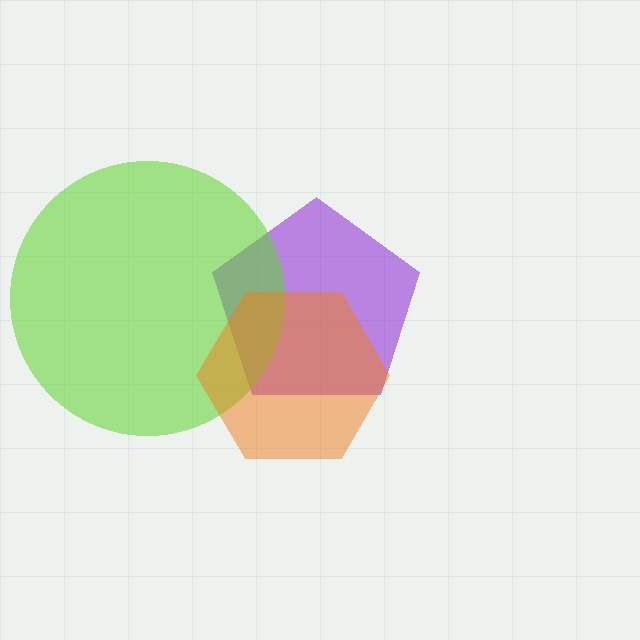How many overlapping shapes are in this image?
There are 3 overlapping shapes in the image.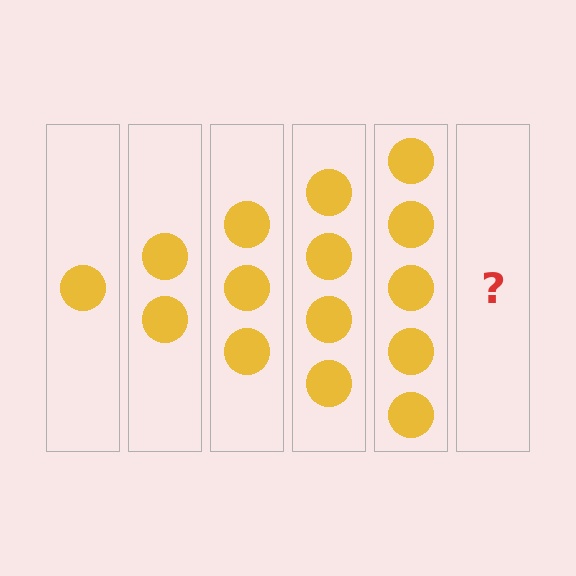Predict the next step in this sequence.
The next step is 6 circles.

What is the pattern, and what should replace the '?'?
The pattern is that each step adds one more circle. The '?' should be 6 circles.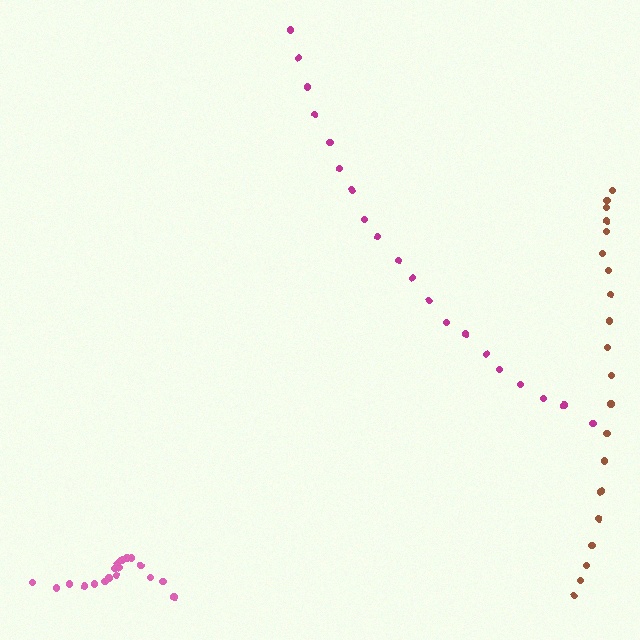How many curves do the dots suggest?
There are 3 distinct paths.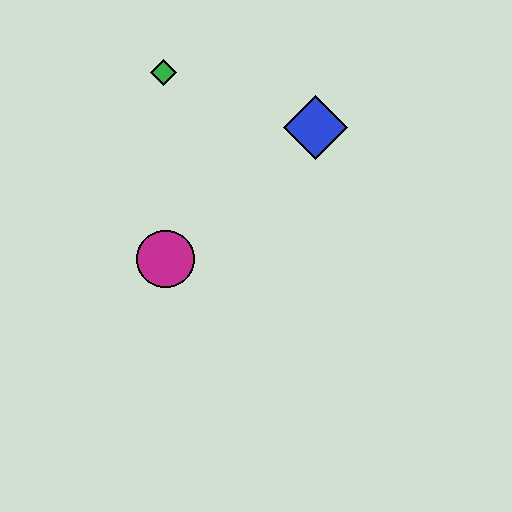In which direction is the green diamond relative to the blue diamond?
The green diamond is to the left of the blue diamond.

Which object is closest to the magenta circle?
The green diamond is closest to the magenta circle.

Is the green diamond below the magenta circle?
No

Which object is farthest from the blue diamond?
The magenta circle is farthest from the blue diamond.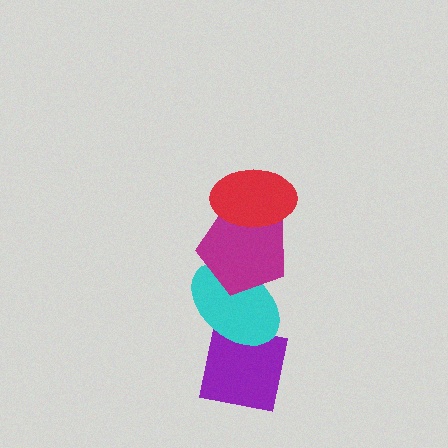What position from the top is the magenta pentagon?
The magenta pentagon is 2nd from the top.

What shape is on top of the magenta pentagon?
The red ellipse is on top of the magenta pentagon.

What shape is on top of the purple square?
The cyan ellipse is on top of the purple square.